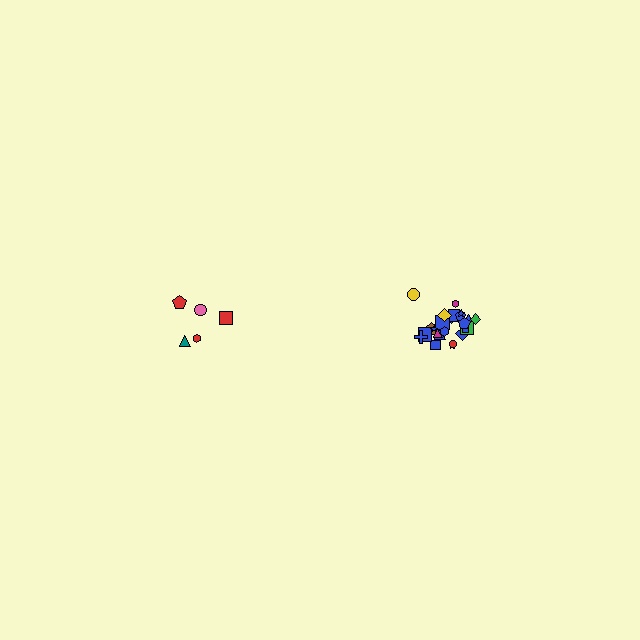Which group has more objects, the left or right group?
The right group.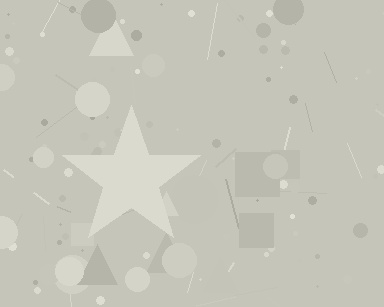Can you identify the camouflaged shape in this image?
The camouflaged shape is a star.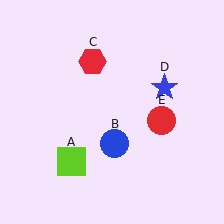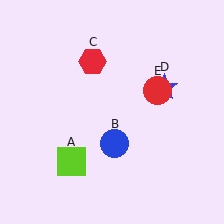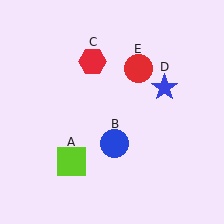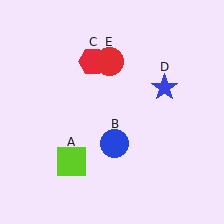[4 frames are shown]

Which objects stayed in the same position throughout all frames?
Lime square (object A) and blue circle (object B) and red hexagon (object C) and blue star (object D) remained stationary.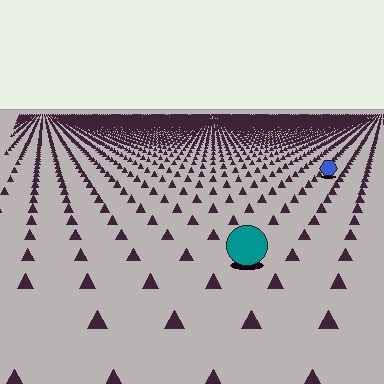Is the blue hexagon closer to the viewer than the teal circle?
No. The teal circle is closer — you can tell from the texture gradient: the ground texture is coarser near it.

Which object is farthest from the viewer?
The blue hexagon is farthest from the viewer. It appears smaller and the ground texture around it is denser.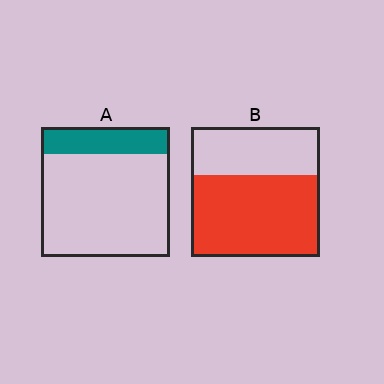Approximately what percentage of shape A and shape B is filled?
A is approximately 20% and B is approximately 65%.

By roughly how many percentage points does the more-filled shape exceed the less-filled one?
By roughly 40 percentage points (B over A).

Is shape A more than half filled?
No.